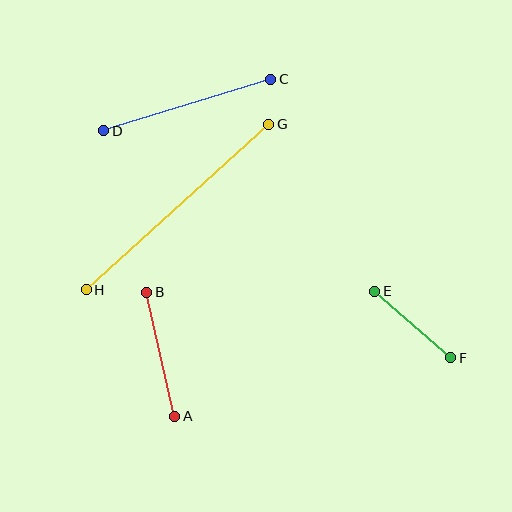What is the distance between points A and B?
The distance is approximately 127 pixels.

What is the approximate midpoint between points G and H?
The midpoint is at approximately (178, 207) pixels.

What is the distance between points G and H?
The distance is approximately 246 pixels.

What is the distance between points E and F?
The distance is approximately 101 pixels.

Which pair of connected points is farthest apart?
Points G and H are farthest apart.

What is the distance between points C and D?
The distance is approximately 174 pixels.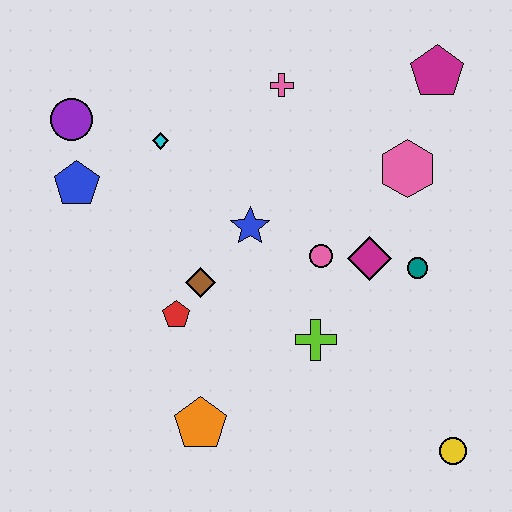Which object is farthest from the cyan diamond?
The yellow circle is farthest from the cyan diamond.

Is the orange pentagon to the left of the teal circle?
Yes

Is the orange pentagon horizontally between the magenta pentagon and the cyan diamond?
Yes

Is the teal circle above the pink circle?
No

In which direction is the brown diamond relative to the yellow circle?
The brown diamond is to the left of the yellow circle.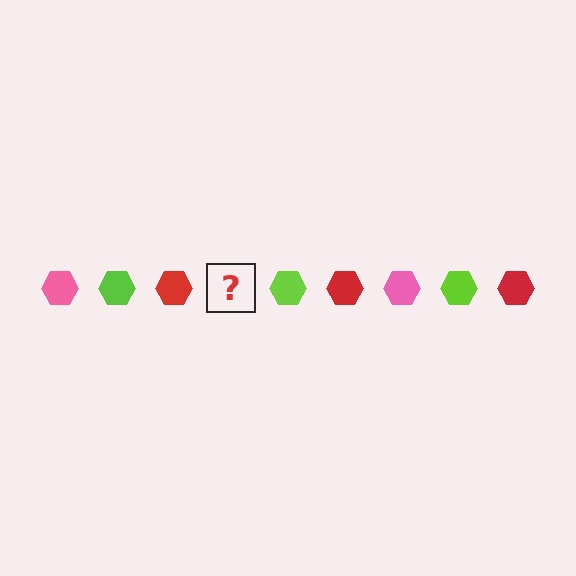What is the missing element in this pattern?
The missing element is a pink hexagon.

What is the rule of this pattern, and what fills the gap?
The rule is that the pattern cycles through pink, lime, red hexagons. The gap should be filled with a pink hexagon.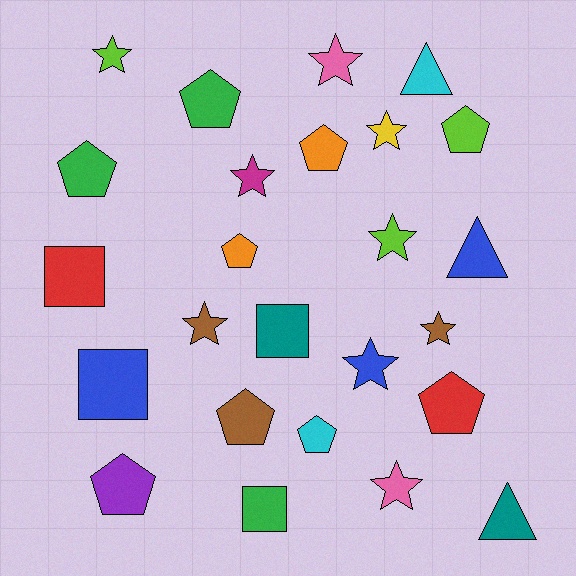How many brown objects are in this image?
There are 3 brown objects.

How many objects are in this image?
There are 25 objects.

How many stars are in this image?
There are 9 stars.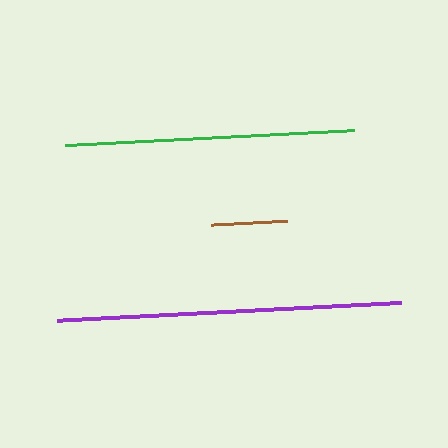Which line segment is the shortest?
The brown line is the shortest at approximately 76 pixels.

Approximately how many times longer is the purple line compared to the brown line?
The purple line is approximately 4.5 times the length of the brown line.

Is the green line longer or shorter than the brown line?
The green line is longer than the brown line.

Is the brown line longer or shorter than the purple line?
The purple line is longer than the brown line.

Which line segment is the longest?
The purple line is the longest at approximately 345 pixels.